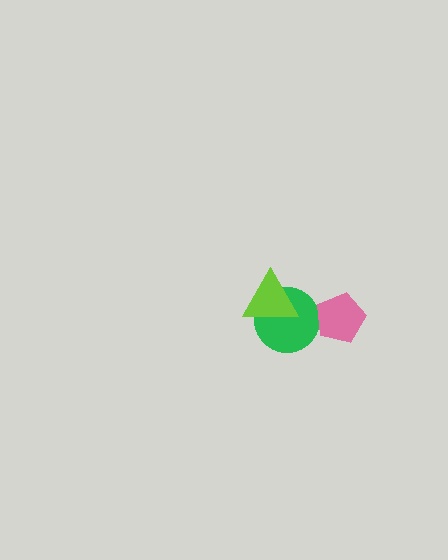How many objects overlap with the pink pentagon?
0 objects overlap with the pink pentagon.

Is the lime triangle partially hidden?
No, no other shape covers it.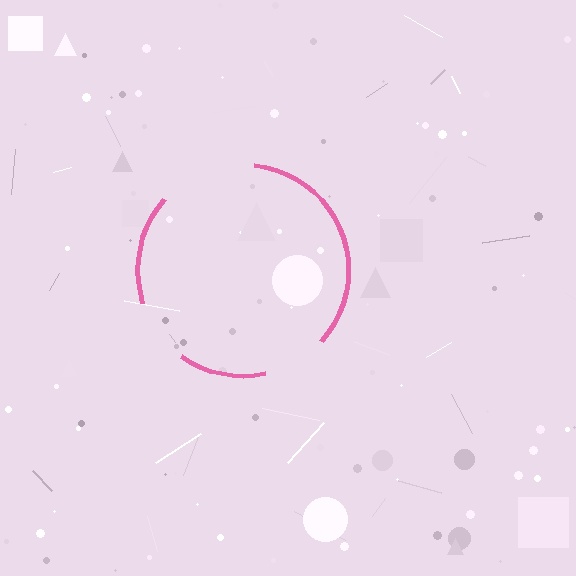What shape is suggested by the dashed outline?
The dashed outline suggests a circle.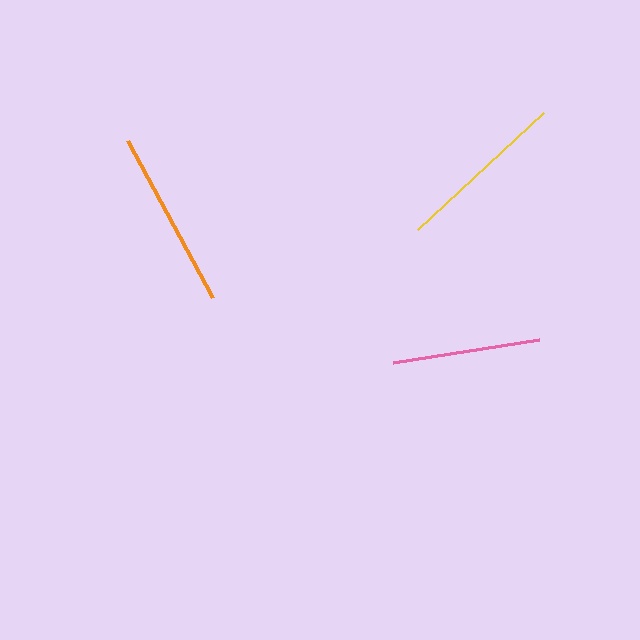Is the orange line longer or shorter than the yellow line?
The orange line is longer than the yellow line.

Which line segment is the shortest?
The pink line is the shortest at approximately 148 pixels.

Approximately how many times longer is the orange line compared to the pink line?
The orange line is approximately 1.2 times the length of the pink line.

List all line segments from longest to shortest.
From longest to shortest: orange, yellow, pink.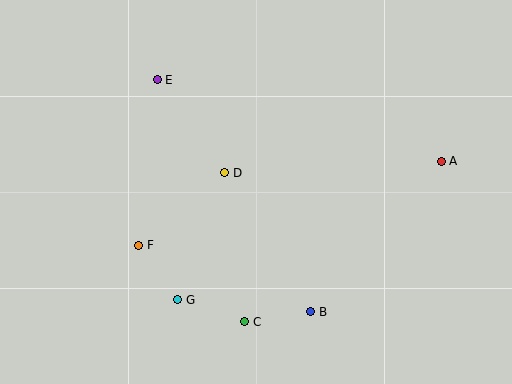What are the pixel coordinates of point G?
Point G is at (178, 300).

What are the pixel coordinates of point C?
Point C is at (245, 322).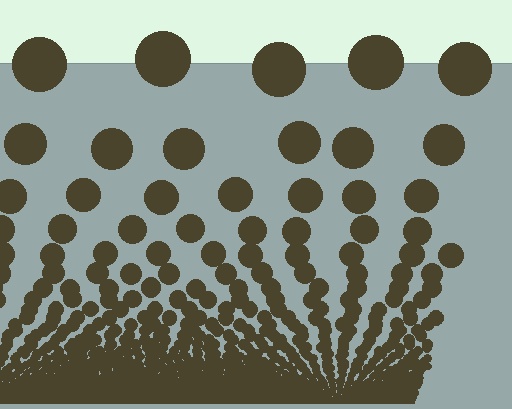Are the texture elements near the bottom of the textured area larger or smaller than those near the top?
Smaller. The gradient is inverted — elements near the bottom are smaller and denser.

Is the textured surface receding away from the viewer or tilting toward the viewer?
The surface appears to tilt toward the viewer. Texture elements get larger and sparser toward the top.